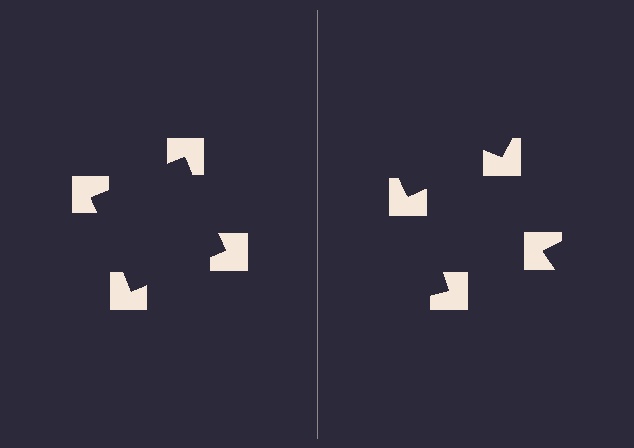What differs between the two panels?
The notched squares are positioned identically on both sides; only the wedge orientations differ. On the left they align to a square; on the right they are misaligned.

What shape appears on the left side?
An illusory square.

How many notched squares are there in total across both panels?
8 — 4 on each side.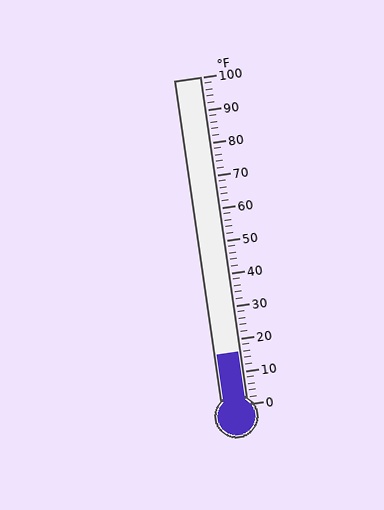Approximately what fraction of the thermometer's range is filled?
The thermometer is filled to approximately 15% of its range.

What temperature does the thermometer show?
The thermometer shows approximately 16°F.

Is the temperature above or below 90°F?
The temperature is below 90°F.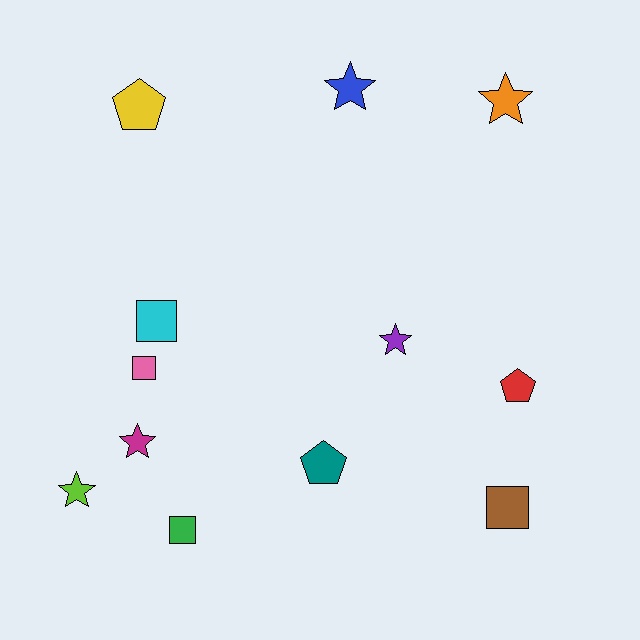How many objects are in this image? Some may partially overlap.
There are 12 objects.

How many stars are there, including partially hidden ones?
There are 5 stars.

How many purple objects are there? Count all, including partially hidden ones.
There is 1 purple object.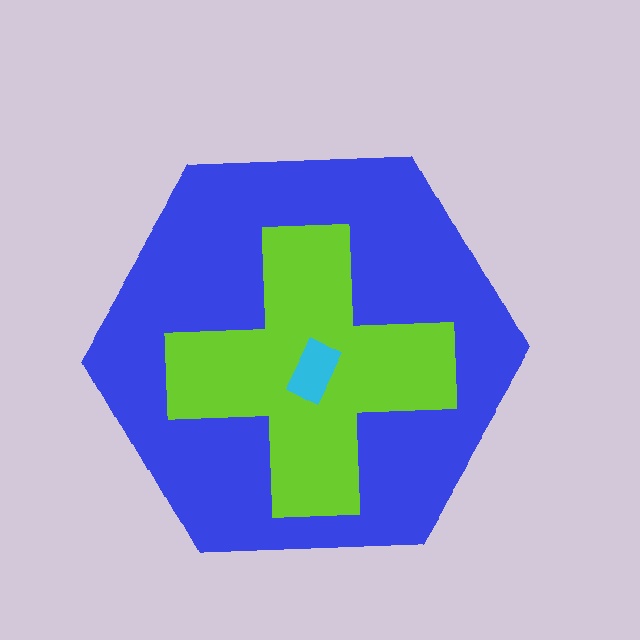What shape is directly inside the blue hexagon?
The lime cross.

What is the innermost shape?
The cyan rectangle.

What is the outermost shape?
The blue hexagon.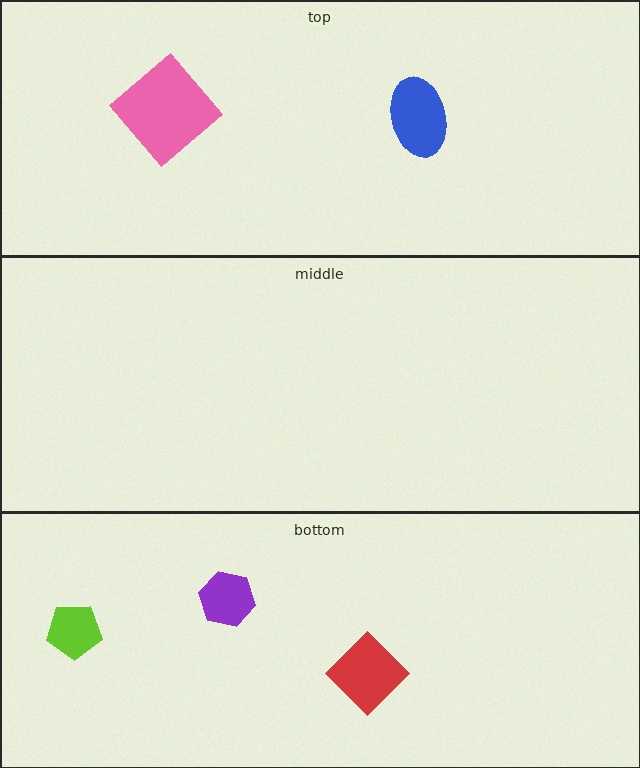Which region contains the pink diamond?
The top region.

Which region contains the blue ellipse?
The top region.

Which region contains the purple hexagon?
The bottom region.